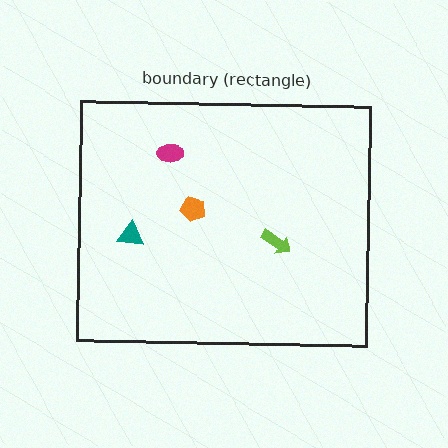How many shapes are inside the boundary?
4 inside, 0 outside.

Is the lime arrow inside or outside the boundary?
Inside.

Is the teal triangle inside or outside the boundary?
Inside.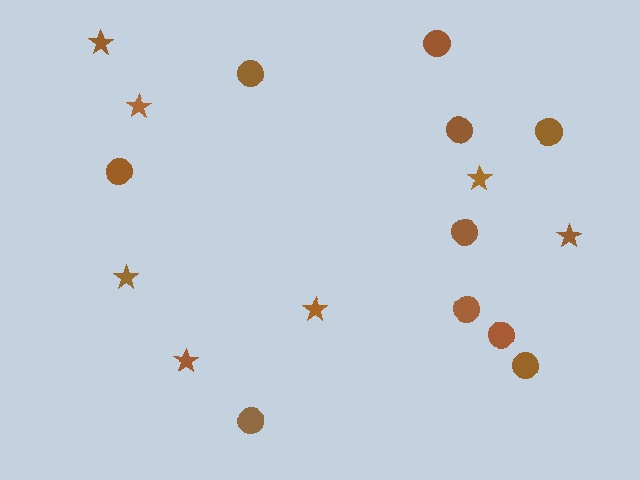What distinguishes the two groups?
There are 2 groups: one group of circles (10) and one group of stars (7).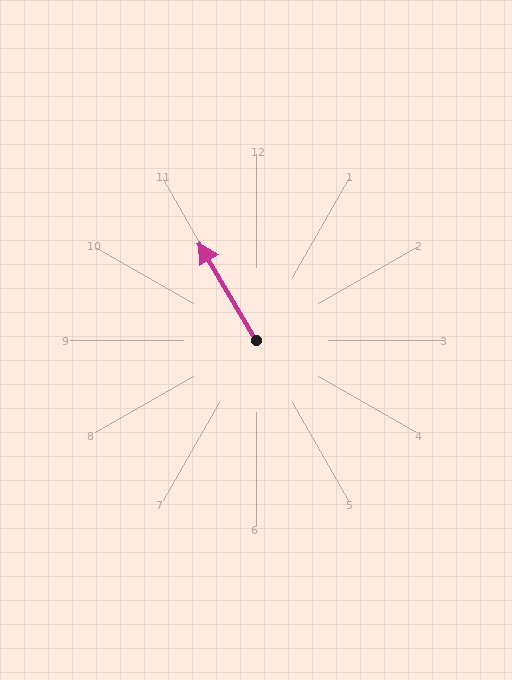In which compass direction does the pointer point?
Northwest.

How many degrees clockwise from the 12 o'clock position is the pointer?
Approximately 330 degrees.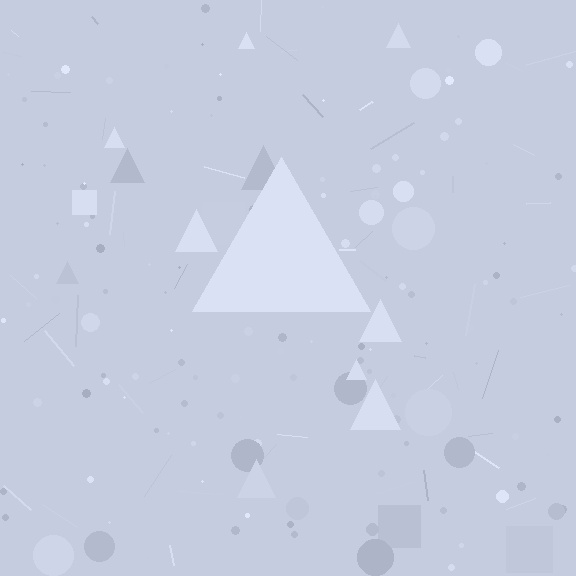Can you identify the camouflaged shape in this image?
The camouflaged shape is a triangle.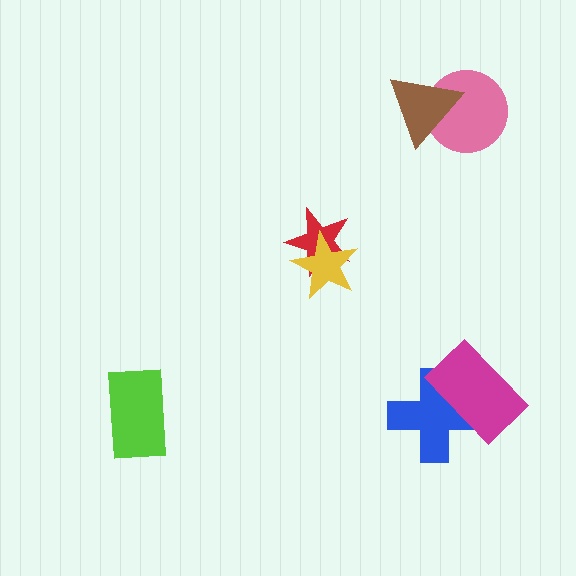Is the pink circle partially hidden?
Yes, it is partially covered by another shape.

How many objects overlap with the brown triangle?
1 object overlaps with the brown triangle.